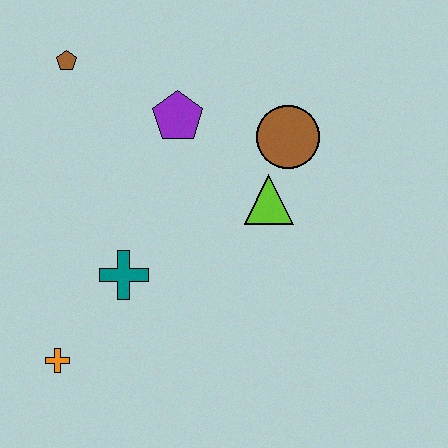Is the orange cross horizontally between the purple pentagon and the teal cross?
No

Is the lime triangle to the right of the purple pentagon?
Yes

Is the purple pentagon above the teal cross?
Yes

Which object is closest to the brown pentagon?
The purple pentagon is closest to the brown pentagon.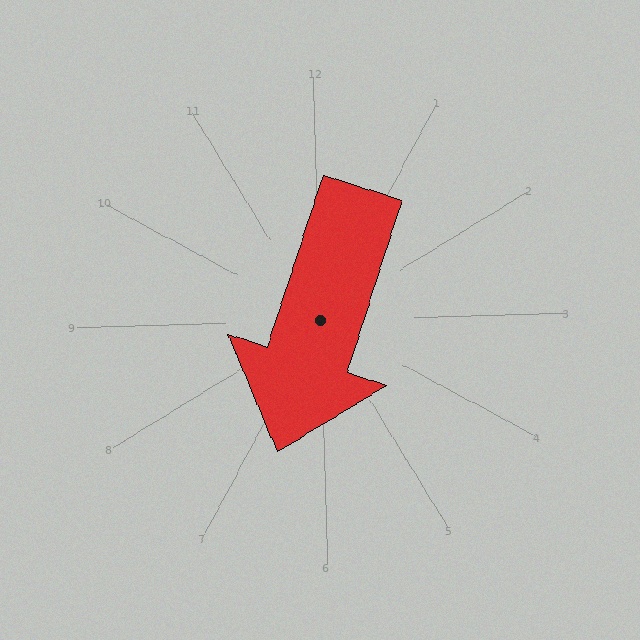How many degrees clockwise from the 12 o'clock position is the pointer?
Approximately 199 degrees.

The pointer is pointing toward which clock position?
Roughly 7 o'clock.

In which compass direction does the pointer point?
South.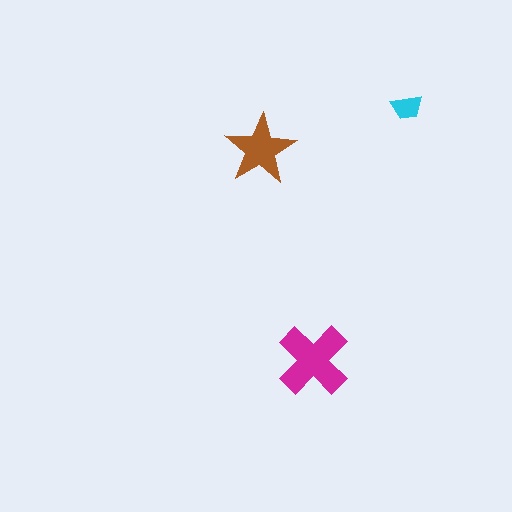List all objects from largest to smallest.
The magenta cross, the brown star, the cyan trapezoid.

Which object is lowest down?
The magenta cross is bottommost.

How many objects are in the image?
There are 3 objects in the image.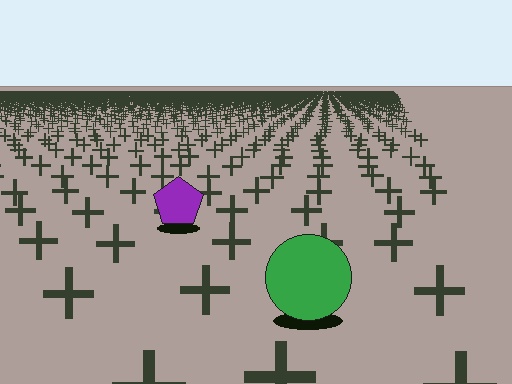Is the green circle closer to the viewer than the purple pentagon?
Yes. The green circle is closer — you can tell from the texture gradient: the ground texture is coarser near it.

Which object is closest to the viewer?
The green circle is closest. The texture marks near it are larger and more spread out.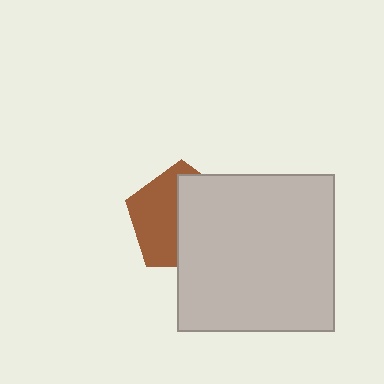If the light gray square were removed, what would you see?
You would see the complete brown pentagon.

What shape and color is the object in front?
The object in front is a light gray square.